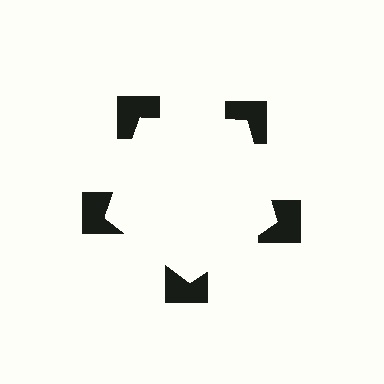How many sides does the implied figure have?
5 sides.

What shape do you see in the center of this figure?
An illusory pentagon — its edges are inferred from the aligned wedge cuts in the notched squares, not physically drawn.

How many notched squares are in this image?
There are 5 — one at each vertex of the illusory pentagon.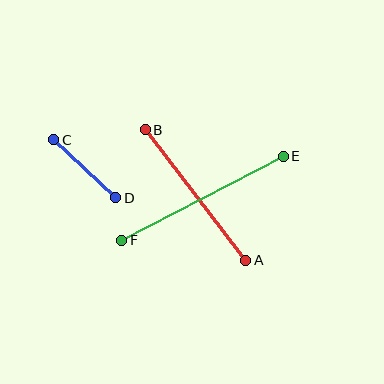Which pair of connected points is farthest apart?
Points E and F are farthest apart.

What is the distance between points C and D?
The distance is approximately 85 pixels.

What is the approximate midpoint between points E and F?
The midpoint is at approximately (203, 198) pixels.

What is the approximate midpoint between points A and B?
The midpoint is at approximately (195, 195) pixels.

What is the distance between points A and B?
The distance is approximately 165 pixels.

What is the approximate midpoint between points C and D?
The midpoint is at approximately (85, 169) pixels.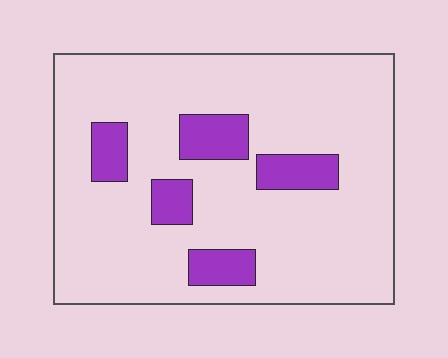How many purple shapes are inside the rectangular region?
5.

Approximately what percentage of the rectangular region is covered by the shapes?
Approximately 15%.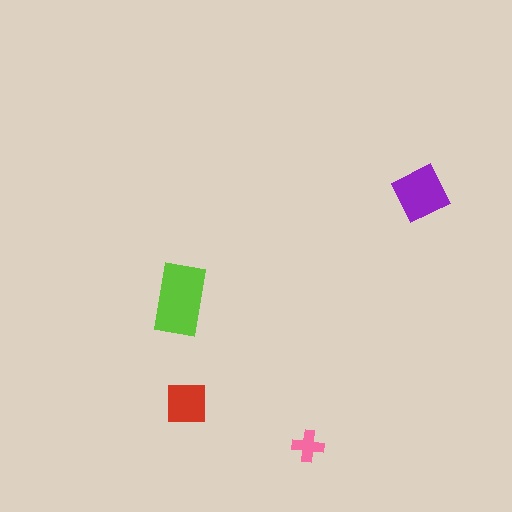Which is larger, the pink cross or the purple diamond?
The purple diamond.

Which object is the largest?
The lime rectangle.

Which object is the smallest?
The pink cross.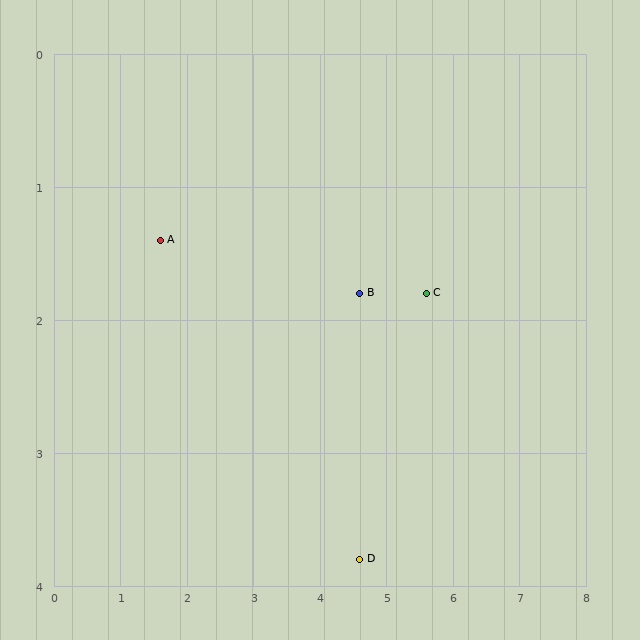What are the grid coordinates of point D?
Point D is at approximately (4.6, 3.8).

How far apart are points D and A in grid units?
Points D and A are about 3.8 grid units apart.